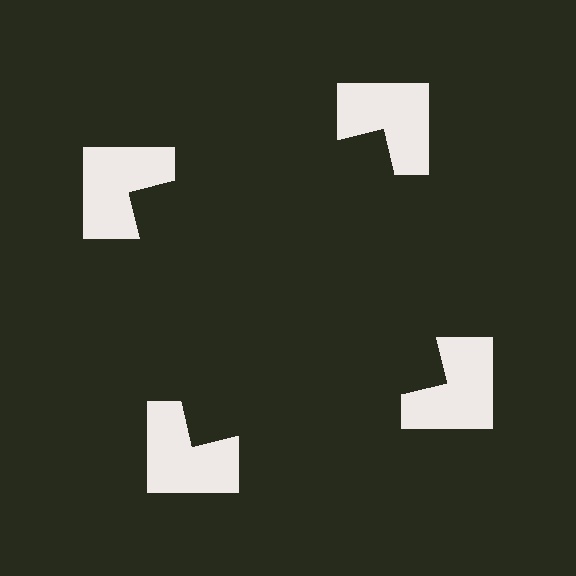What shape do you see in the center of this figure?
An illusory square — its edges are inferred from the aligned wedge cuts in the notched squares, not physically drawn.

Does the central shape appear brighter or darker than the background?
It typically appears slightly darker than the background, even though no actual brightness change is drawn.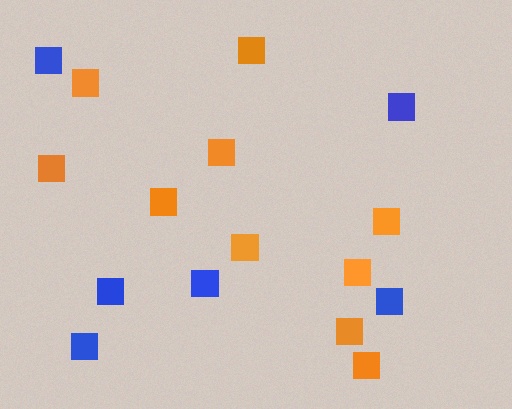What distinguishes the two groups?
There are 2 groups: one group of orange squares (10) and one group of blue squares (6).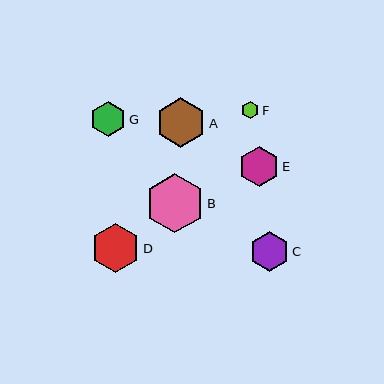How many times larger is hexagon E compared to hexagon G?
Hexagon E is approximately 1.1 times the size of hexagon G.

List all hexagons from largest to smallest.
From largest to smallest: B, A, D, E, C, G, F.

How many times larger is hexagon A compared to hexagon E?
Hexagon A is approximately 1.2 times the size of hexagon E.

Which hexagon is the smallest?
Hexagon F is the smallest with a size of approximately 17 pixels.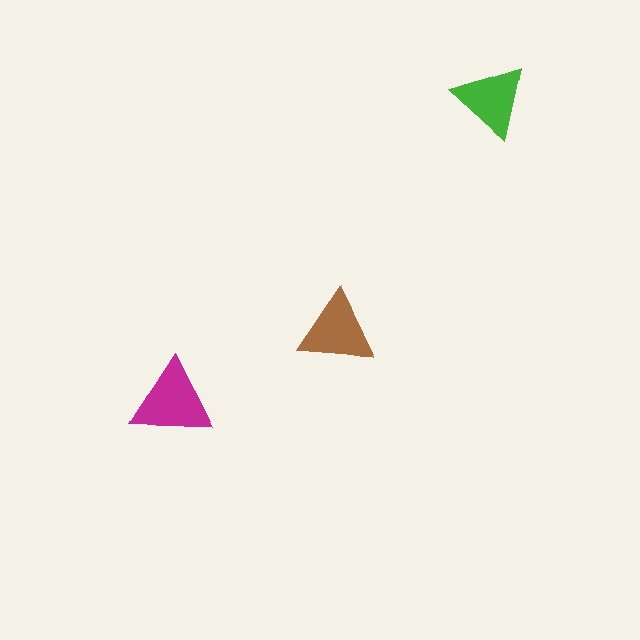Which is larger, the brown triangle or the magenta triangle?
The magenta one.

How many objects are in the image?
There are 3 objects in the image.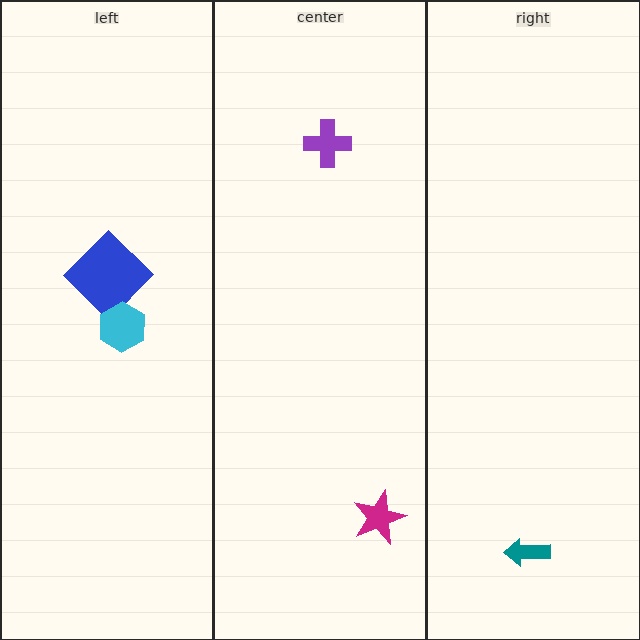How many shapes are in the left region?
2.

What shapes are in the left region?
The blue diamond, the cyan hexagon.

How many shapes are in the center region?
2.